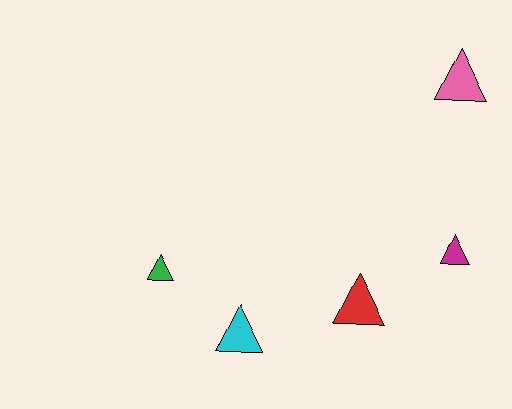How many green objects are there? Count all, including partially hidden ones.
There is 1 green object.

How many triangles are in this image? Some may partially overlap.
There are 5 triangles.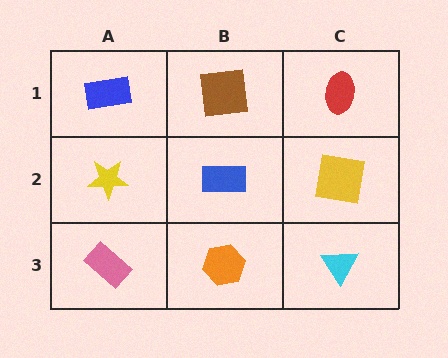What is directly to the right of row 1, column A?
A brown square.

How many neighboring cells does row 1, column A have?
2.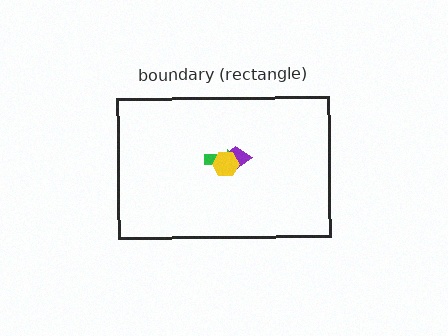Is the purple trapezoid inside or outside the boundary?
Inside.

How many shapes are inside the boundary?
3 inside, 0 outside.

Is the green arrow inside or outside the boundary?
Inside.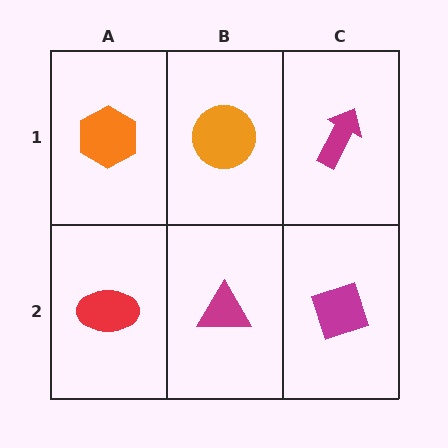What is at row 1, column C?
A magenta arrow.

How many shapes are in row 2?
3 shapes.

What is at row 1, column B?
An orange circle.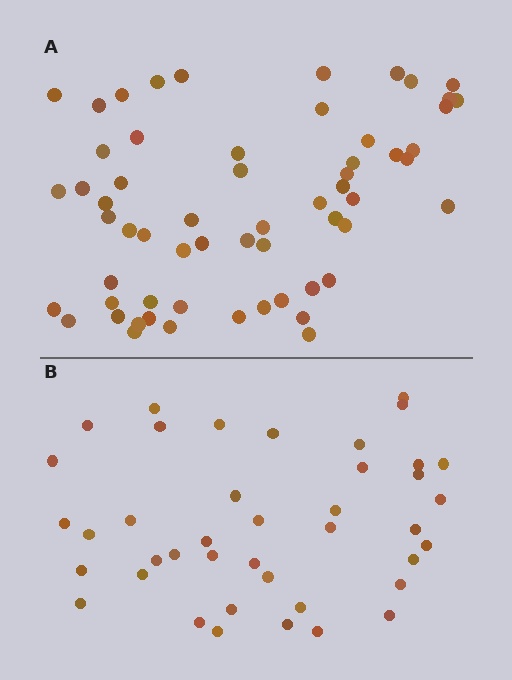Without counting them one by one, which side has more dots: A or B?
Region A (the top region) has more dots.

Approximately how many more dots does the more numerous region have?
Region A has approximately 20 more dots than region B.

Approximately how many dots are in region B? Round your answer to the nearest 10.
About 40 dots. (The exact count is 41, which rounds to 40.)